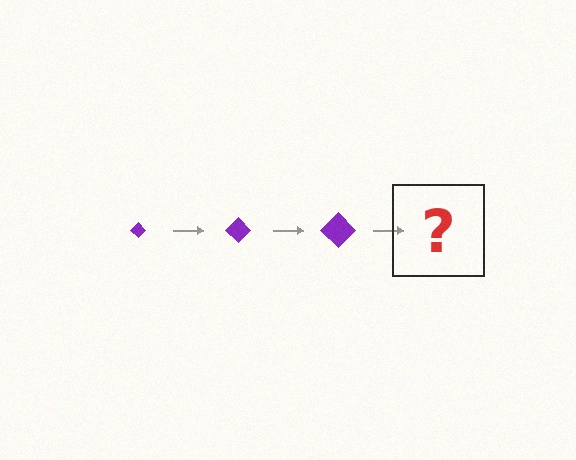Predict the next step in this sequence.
The next step is a purple diamond, larger than the previous one.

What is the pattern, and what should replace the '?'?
The pattern is that the diamond gets progressively larger each step. The '?' should be a purple diamond, larger than the previous one.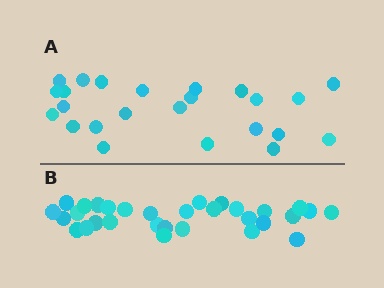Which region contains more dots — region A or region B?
Region B (the bottom region) has more dots.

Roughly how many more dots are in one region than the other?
Region B has roughly 8 or so more dots than region A.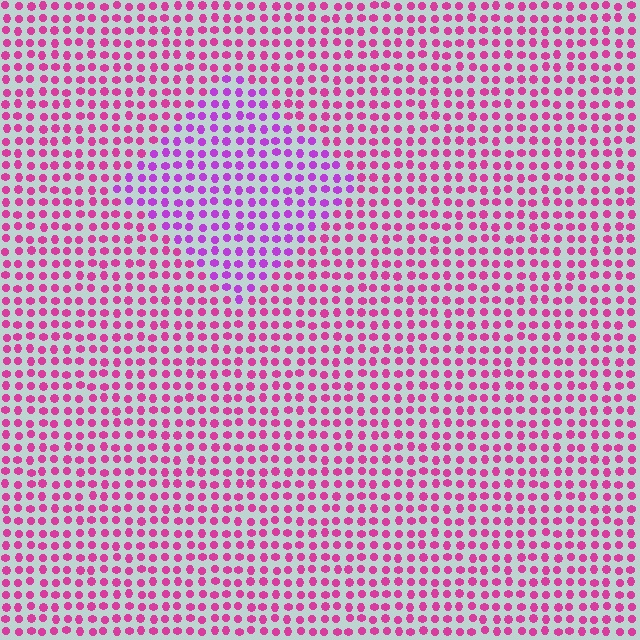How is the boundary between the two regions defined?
The boundary is defined purely by a slight shift in hue (about 33 degrees). Spacing, size, and orientation are identical on both sides.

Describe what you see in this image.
The image is filled with small magenta elements in a uniform arrangement. A diamond-shaped region is visible where the elements are tinted to a slightly different hue, forming a subtle color boundary.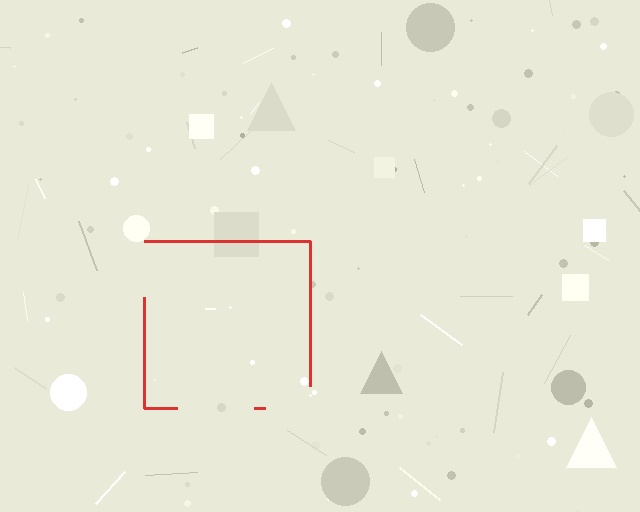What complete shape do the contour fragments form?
The contour fragments form a square.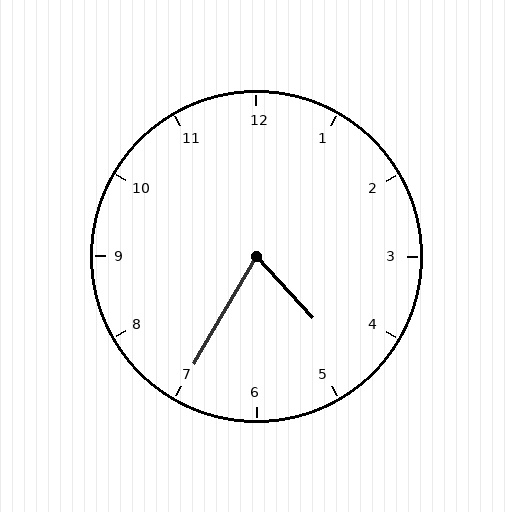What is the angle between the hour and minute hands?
Approximately 72 degrees.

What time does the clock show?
4:35.